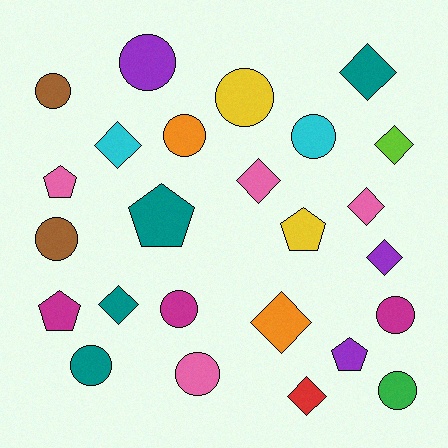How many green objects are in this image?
There is 1 green object.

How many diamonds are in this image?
There are 9 diamonds.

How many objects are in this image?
There are 25 objects.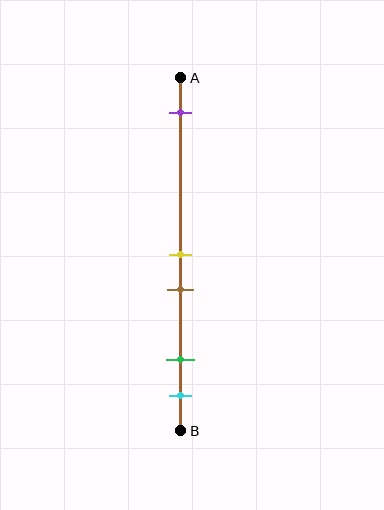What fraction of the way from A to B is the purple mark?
The purple mark is approximately 10% (0.1) of the way from A to B.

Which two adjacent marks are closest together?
The yellow and brown marks are the closest adjacent pair.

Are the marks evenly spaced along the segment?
No, the marks are not evenly spaced.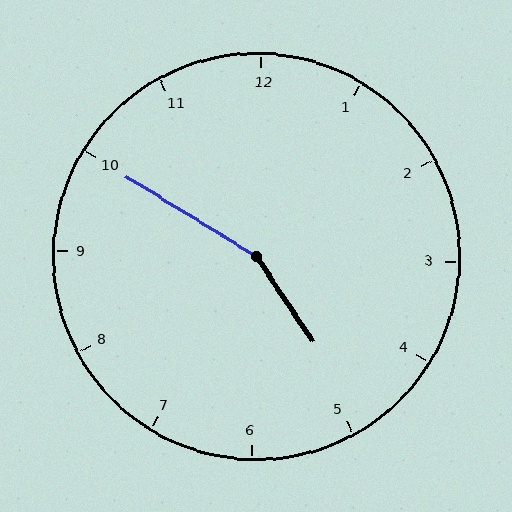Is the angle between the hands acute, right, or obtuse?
It is obtuse.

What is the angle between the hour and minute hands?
Approximately 155 degrees.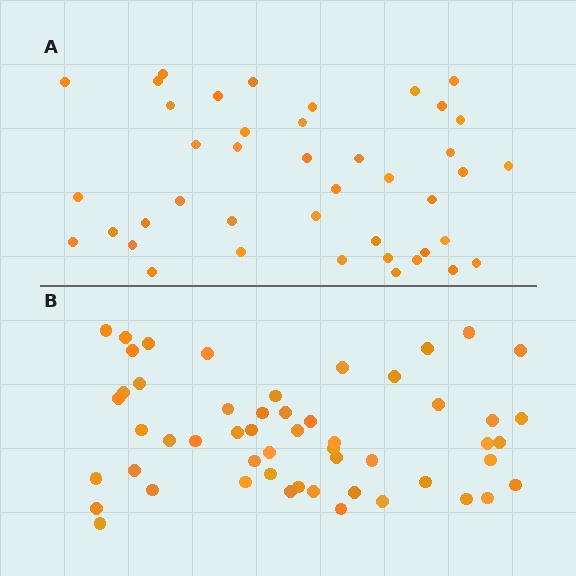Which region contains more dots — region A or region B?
Region B (the bottom region) has more dots.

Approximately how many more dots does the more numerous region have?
Region B has roughly 12 or so more dots than region A.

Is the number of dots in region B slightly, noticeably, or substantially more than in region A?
Region B has noticeably more, but not dramatically so. The ratio is roughly 1.3 to 1.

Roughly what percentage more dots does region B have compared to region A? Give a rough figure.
About 25% more.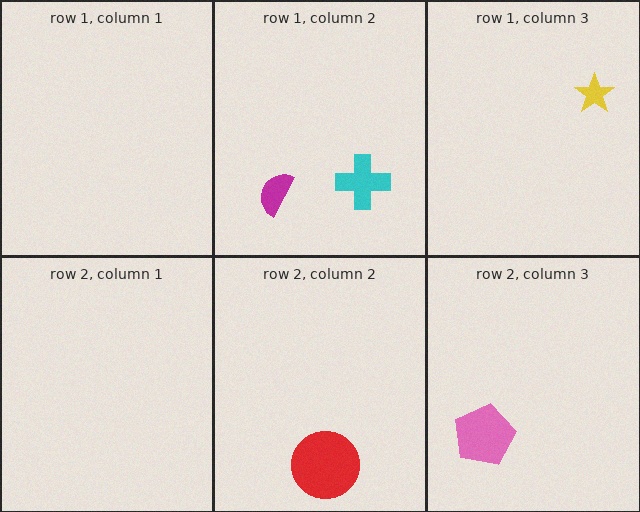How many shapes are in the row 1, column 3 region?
1.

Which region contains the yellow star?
The row 1, column 3 region.